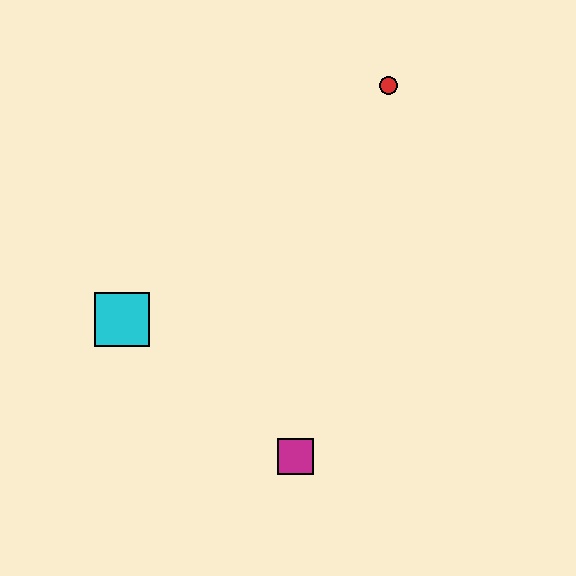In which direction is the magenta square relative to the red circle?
The magenta square is below the red circle.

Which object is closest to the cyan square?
The magenta square is closest to the cyan square.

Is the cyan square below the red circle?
Yes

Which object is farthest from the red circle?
The magenta square is farthest from the red circle.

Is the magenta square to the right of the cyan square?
Yes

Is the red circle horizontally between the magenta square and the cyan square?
No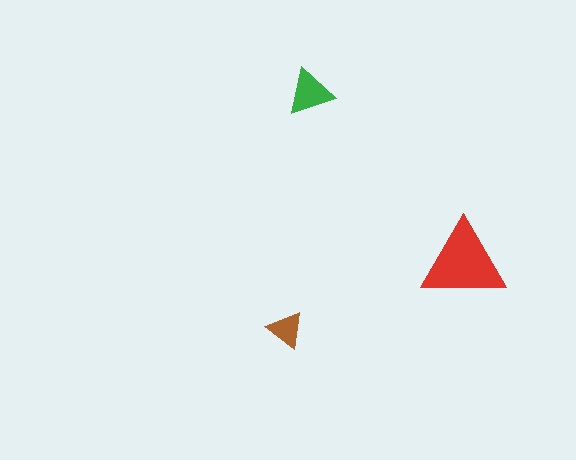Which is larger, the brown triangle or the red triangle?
The red one.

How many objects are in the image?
There are 3 objects in the image.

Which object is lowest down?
The brown triangle is bottommost.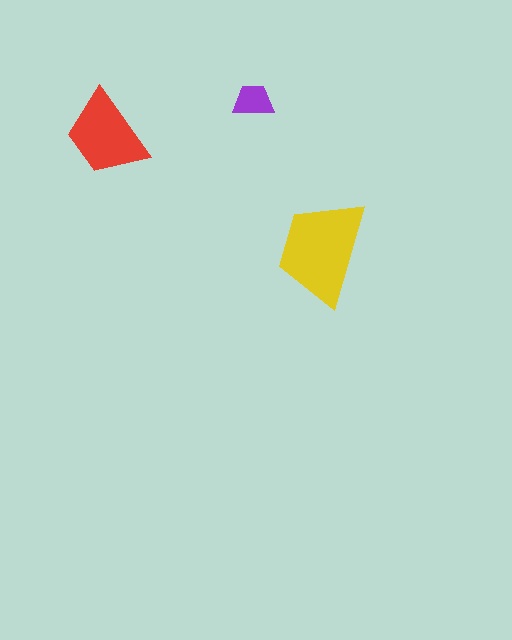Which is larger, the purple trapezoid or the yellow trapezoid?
The yellow one.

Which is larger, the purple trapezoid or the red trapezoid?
The red one.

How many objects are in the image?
There are 3 objects in the image.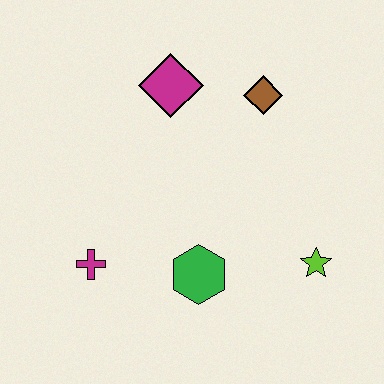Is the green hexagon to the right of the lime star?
No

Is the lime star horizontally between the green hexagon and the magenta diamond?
No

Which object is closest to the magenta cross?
The green hexagon is closest to the magenta cross.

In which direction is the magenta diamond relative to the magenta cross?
The magenta diamond is above the magenta cross.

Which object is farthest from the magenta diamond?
The lime star is farthest from the magenta diamond.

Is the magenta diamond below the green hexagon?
No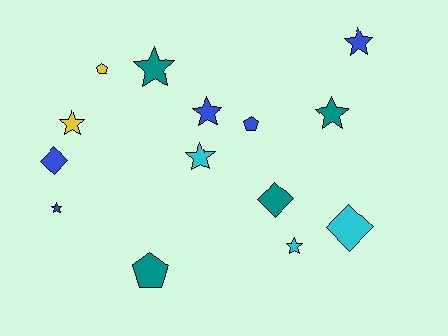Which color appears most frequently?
Blue, with 5 objects.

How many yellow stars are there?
There is 1 yellow star.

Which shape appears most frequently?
Star, with 8 objects.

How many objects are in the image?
There are 14 objects.